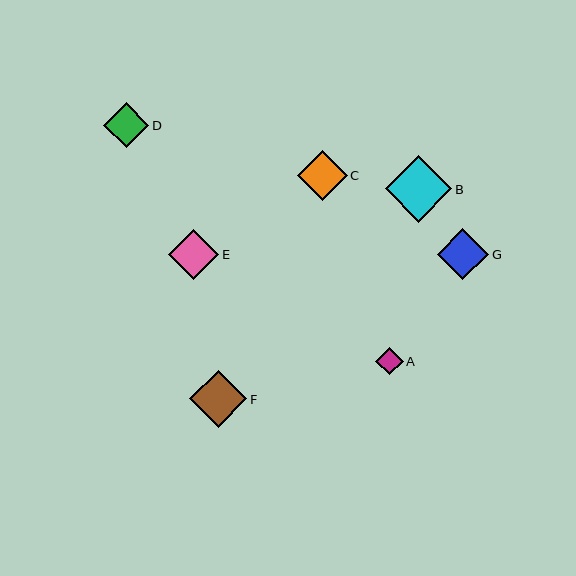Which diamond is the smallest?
Diamond A is the smallest with a size of approximately 27 pixels.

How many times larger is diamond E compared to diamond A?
Diamond E is approximately 1.8 times the size of diamond A.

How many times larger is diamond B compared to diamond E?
Diamond B is approximately 1.3 times the size of diamond E.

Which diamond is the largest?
Diamond B is the largest with a size of approximately 66 pixels.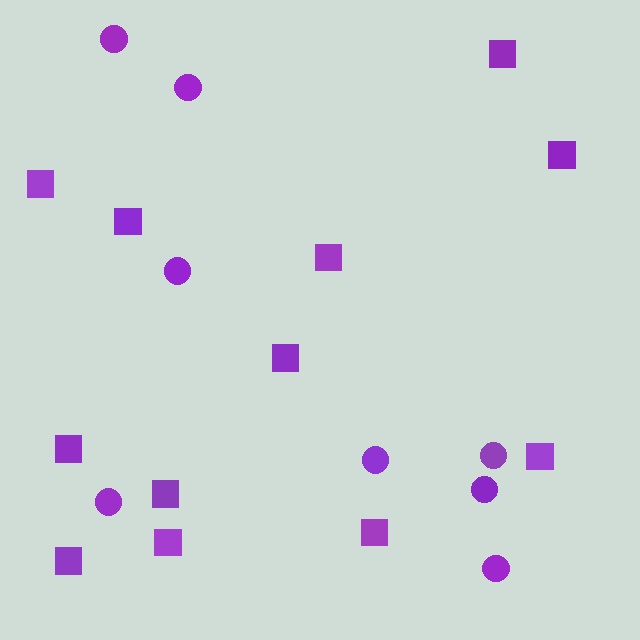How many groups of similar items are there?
There are 2 groups: one group of circles (8) and one group of squares (12).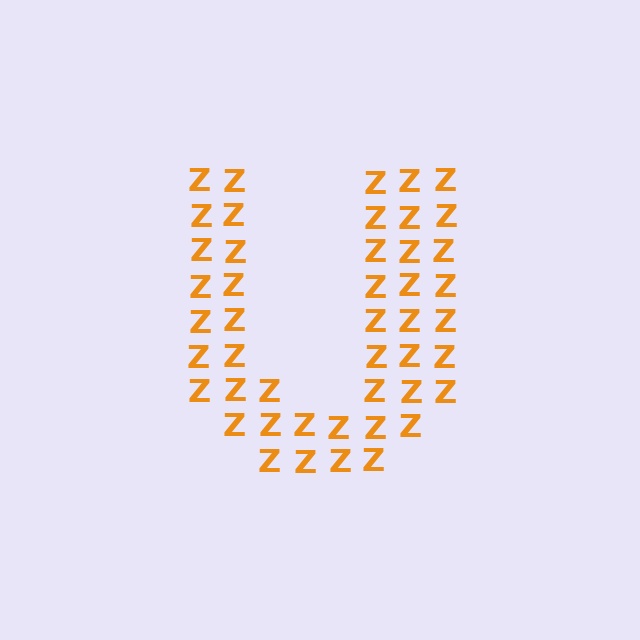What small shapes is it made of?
It is made of small letter Z's.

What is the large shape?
The large shape is the letter U.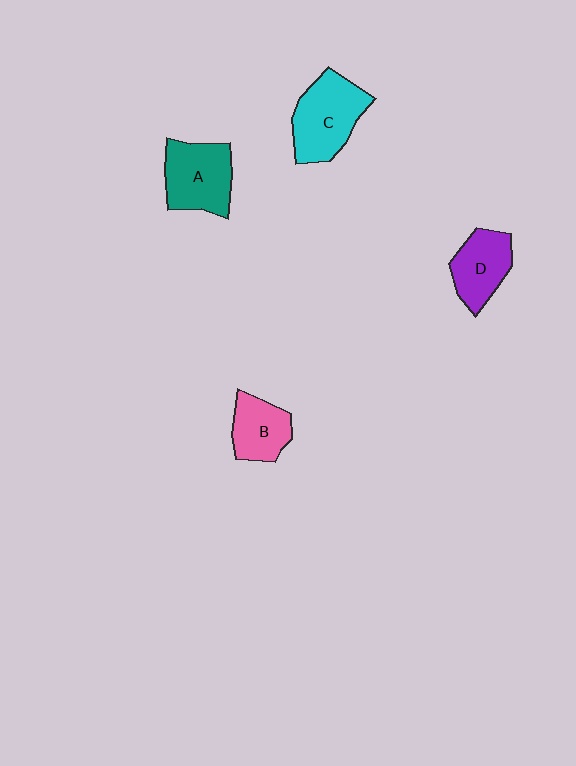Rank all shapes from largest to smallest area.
From largest to smallest: C (cyan), A (teal), D (purple), B (pink).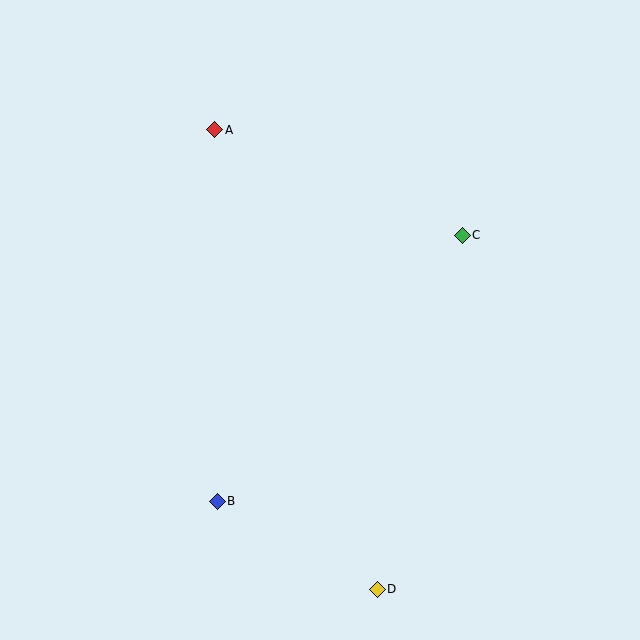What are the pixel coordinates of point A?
Point A is at (215, 130).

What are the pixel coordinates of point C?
Point C is at (462, 235).